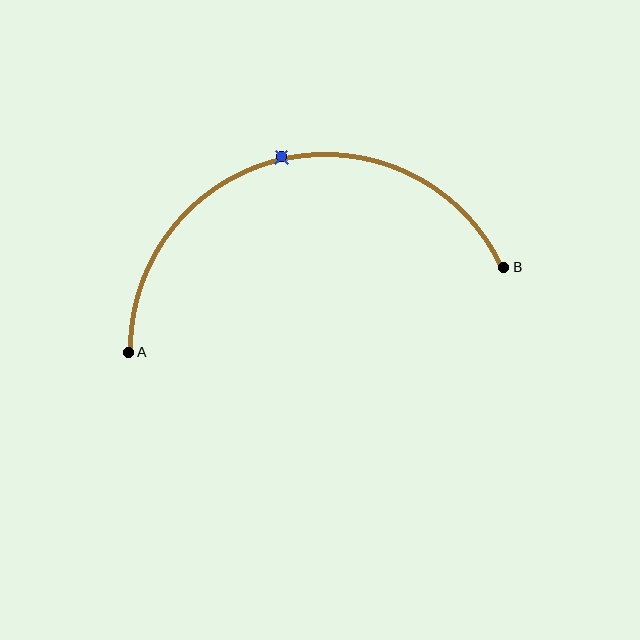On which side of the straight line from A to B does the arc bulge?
The arc bulges above the straight line connecting A and B.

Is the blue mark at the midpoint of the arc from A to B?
Yes. The blue mark lies on the arc at equal arc-length from both A and B — it is the arc midpoint.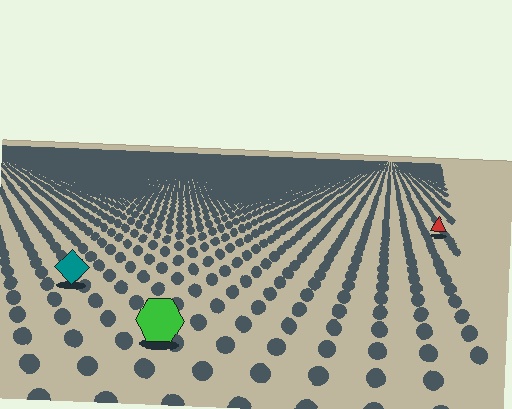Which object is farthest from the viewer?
The red triangle is farthest from the viewer. It appears smaller and the ground texture around it is denser.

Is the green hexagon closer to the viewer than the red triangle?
Yes. The green hexagon is closer — you can tell from the texture gradient: the ground texture is coarser near it.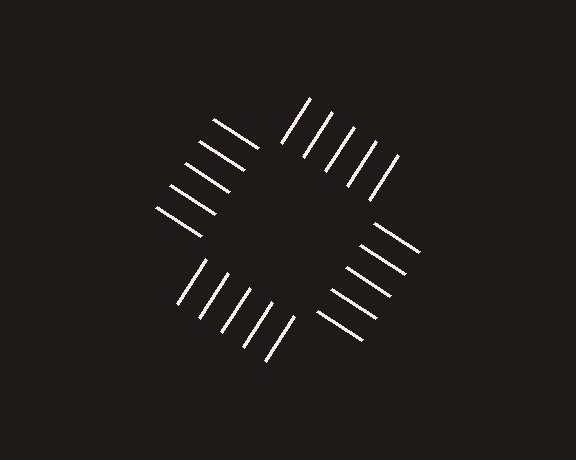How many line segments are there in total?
20 — 5 along each of the 4 edges.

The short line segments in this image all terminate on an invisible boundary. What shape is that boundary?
An illusory square — the line segments terminate on its edges but no continuous stroke is drawn.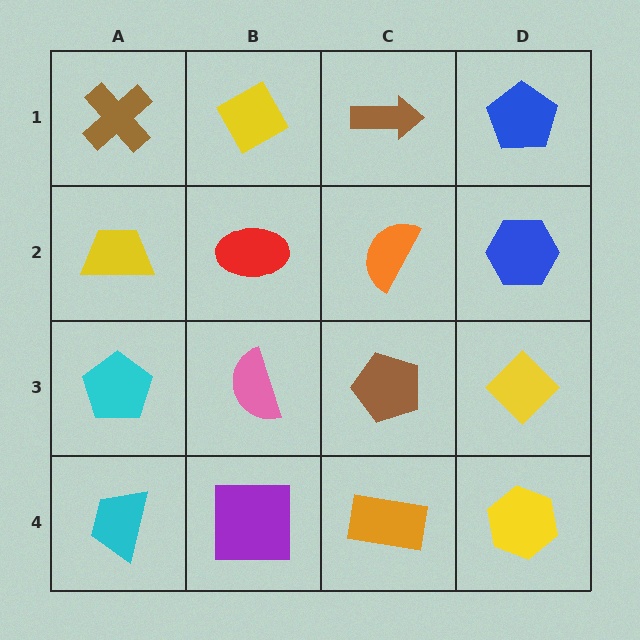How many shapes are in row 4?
4 shapes.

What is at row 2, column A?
A yellow trapezoid.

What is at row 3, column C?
A brown pentagon.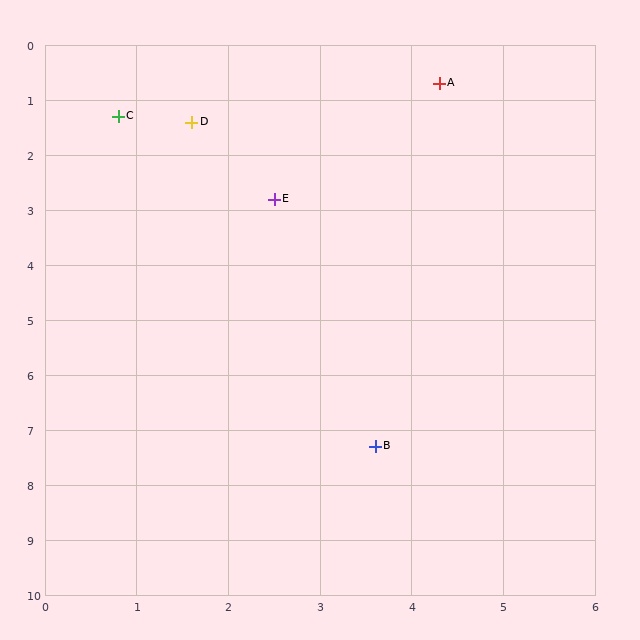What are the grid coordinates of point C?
Point C is at approximately (0.8, 1.3).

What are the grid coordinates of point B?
Point B is at approximately (3.6, 7.3).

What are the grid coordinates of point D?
Point D is at approximately (1.6, 1.4).